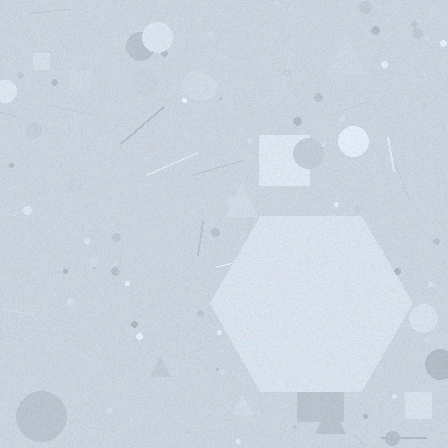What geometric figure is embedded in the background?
A hexagon is embedded in the background.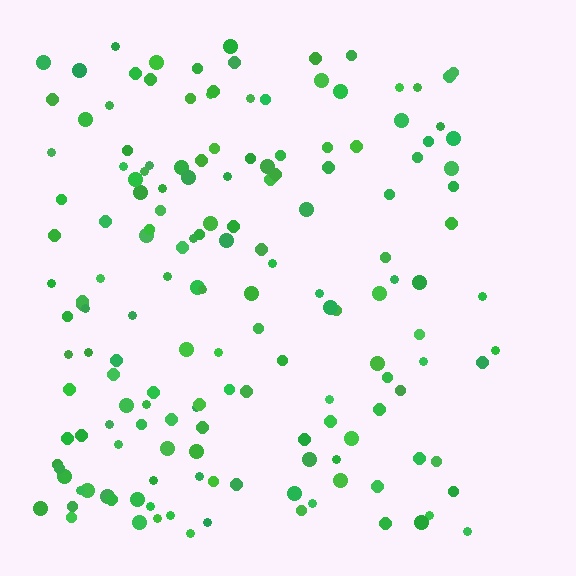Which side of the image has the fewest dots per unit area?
The right.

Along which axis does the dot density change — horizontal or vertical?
Horizontal.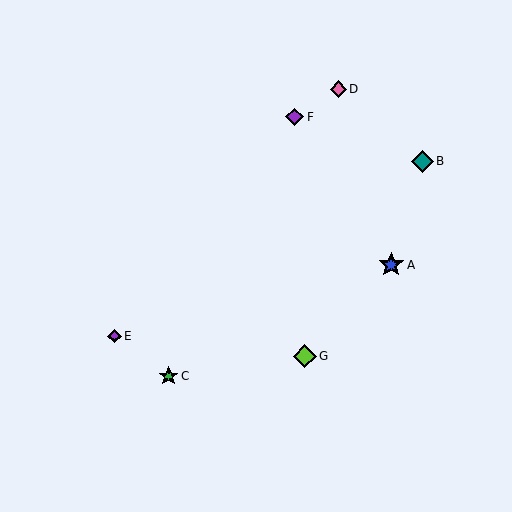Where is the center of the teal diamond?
The center of the teal diamond is at (422, 161).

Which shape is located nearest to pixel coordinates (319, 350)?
The lime diamond (labeled G) at (305, 356) is nearest to that location.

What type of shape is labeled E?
Shape E is a purple diamond.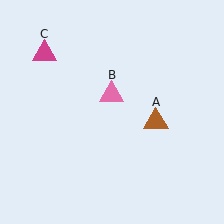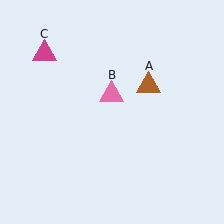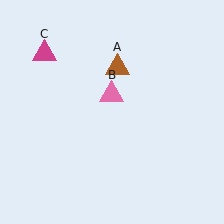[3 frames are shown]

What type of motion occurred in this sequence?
The brown triangle (object A) rotated counterclockwise around the center of the scene.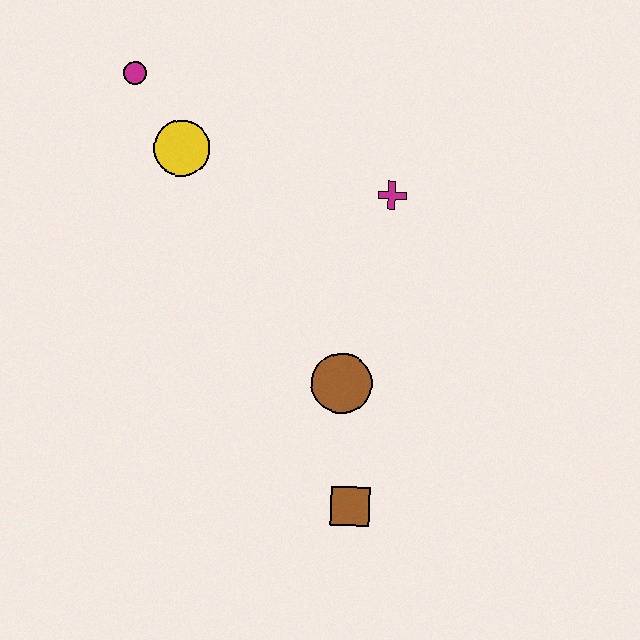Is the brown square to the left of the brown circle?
No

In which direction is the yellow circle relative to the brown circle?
The yellow circle is above the brown circle.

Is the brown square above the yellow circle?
No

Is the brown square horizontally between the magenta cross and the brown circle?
Yes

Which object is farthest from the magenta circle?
The brown square is farthest from the magenta circle.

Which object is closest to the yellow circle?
The magenta circle is closest to the yellow circle.